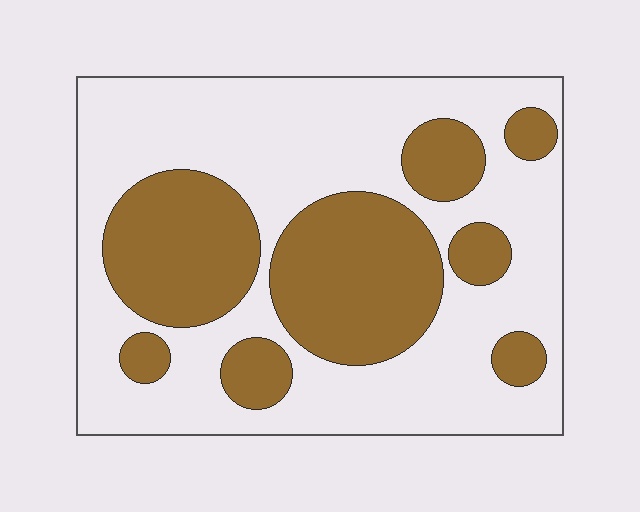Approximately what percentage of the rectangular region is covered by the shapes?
Approximately 35%.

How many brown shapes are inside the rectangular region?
8.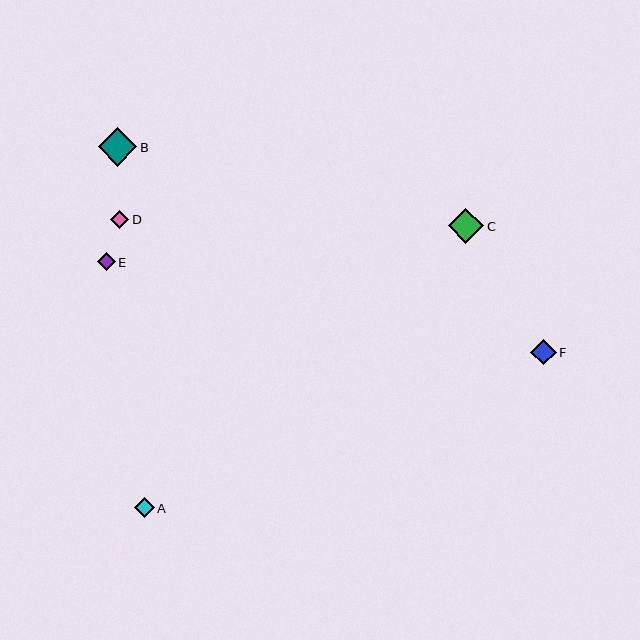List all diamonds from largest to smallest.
From largest to smallest: B, C, F, A, D, E.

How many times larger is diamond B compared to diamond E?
Diamond B is approximately 2.2 times the size of diamond E.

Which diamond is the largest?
Diamond B is the largest with a size of approximately 38 pixels.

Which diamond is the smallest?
Diamond E is the smallest with a size of approximately 17 pixels.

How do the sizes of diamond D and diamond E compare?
Diamond D and diamond E are approximately the same size.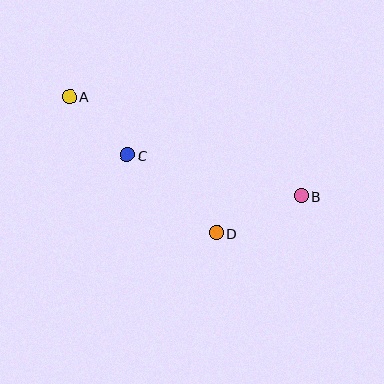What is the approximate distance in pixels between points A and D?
The distance between A and D is approximately 200 pixels.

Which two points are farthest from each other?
Points A and B are farthest from each other.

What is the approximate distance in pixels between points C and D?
The distance between C and D is approximately 119 pixels.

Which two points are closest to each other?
Points A and C are closest to each other.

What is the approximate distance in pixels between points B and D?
The distance between B and D is approximately 93 pixels.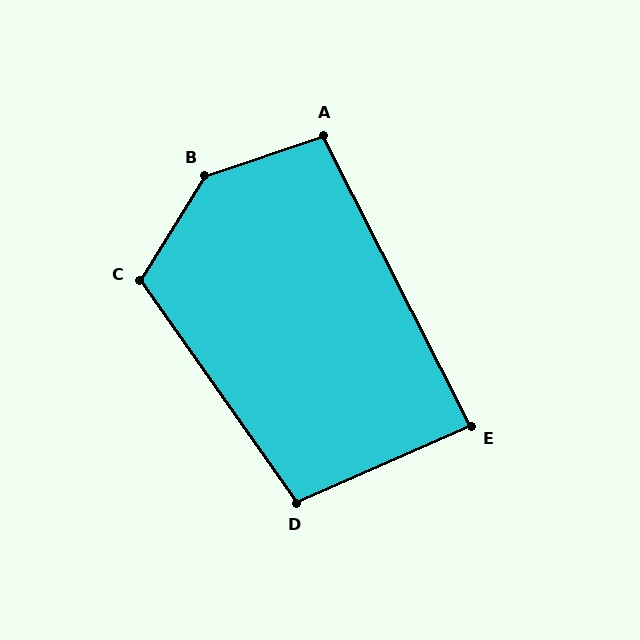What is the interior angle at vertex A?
Approximately 98 degrees (obtuse).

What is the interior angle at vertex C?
Approximately 113 degrees (obtuse).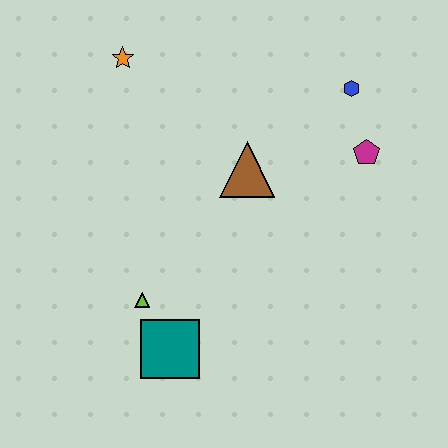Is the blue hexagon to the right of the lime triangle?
Yes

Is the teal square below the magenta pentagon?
Yes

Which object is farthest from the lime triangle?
The blue hexagon is farthest from the lime triangle.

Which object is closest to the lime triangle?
The teal square is closest to the lime triangle.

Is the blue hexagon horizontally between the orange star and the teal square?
No